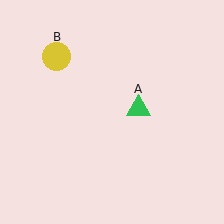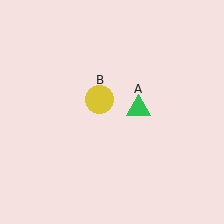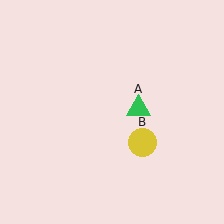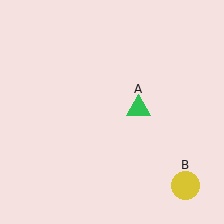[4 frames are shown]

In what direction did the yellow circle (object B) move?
The yellow circle (object B) moved down and to the right.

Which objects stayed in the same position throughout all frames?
Green triangle (object A) remained stationary.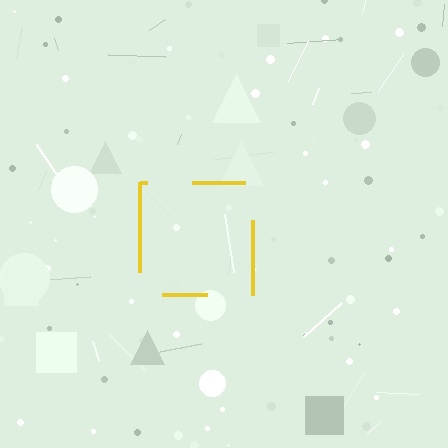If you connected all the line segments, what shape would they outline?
They would outline a square.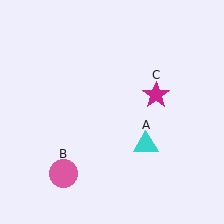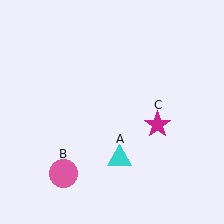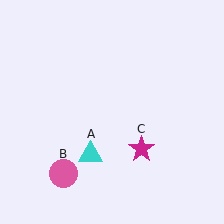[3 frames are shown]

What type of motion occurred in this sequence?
The cyan triangle (object A), magenta star (object C) rotated clockwise around the center of the scene.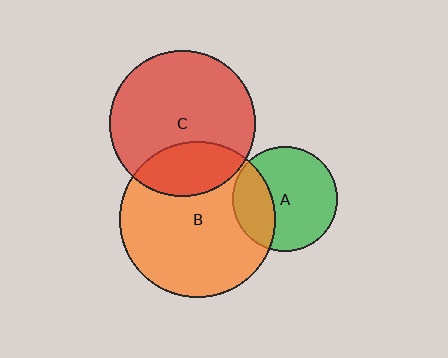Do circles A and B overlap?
Yes.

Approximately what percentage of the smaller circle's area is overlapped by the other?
Approximately 30%.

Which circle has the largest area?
Circle B (orange).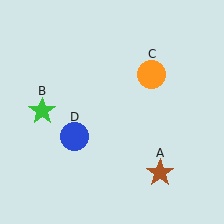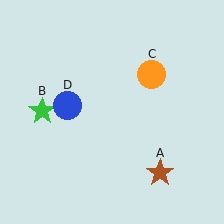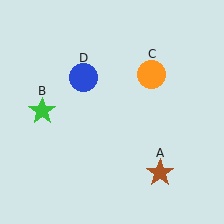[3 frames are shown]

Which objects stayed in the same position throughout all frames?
Brown star (object A) and green star (object B) and orange circle (object C) remained stationary.